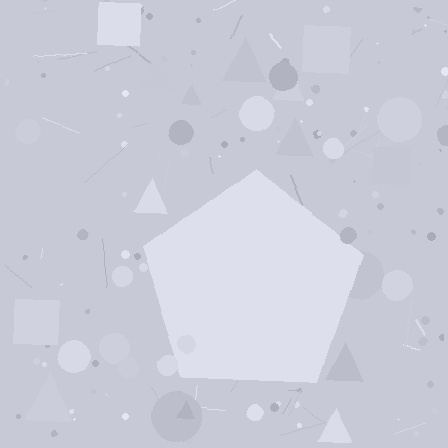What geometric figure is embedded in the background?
A pentagon is embedded in the background.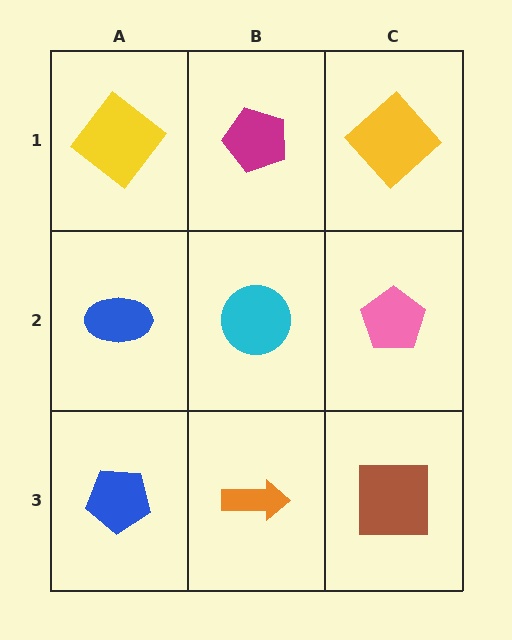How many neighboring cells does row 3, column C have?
2.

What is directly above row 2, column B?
A magenta pentagon.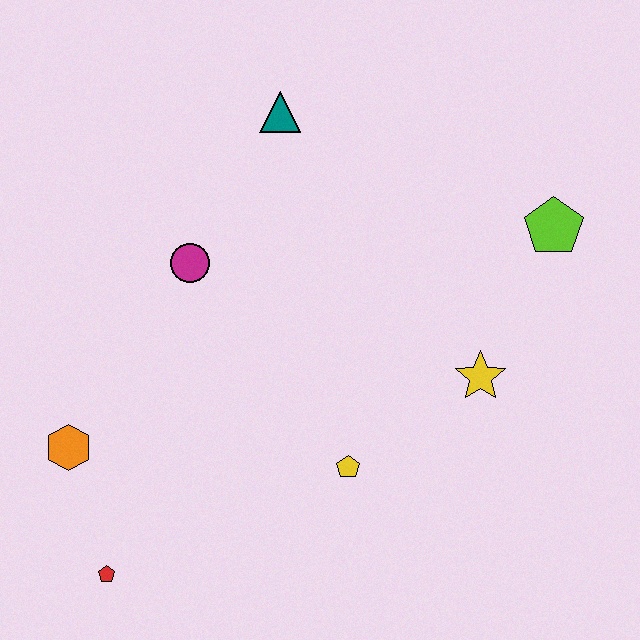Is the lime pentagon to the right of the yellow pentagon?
Yes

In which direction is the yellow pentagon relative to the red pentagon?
The yellow pentagon is to the right of the red pentagon.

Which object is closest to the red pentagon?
The orange hexagon is closest to the red pentagon.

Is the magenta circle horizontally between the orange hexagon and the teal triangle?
Yes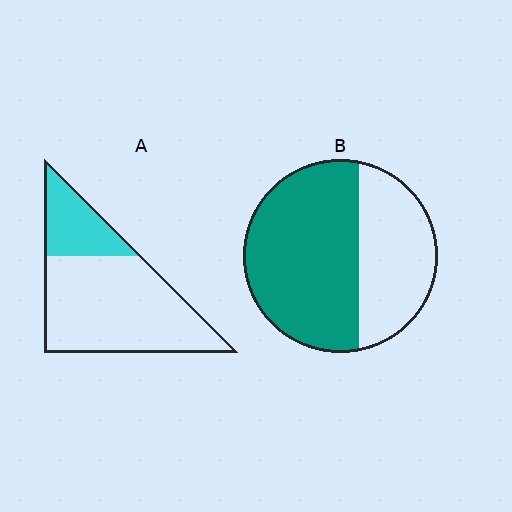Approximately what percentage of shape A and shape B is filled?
A is approximately 25% and B is approximately 60%.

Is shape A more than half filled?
No.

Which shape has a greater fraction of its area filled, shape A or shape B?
Shape B.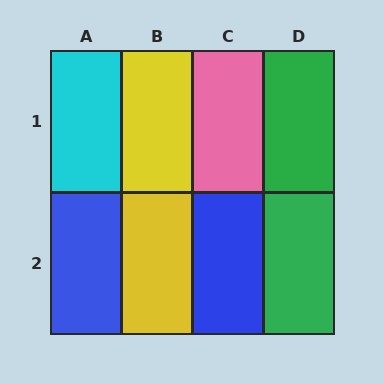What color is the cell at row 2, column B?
Yellow.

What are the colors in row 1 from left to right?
Cyan, yellow, pink, green.